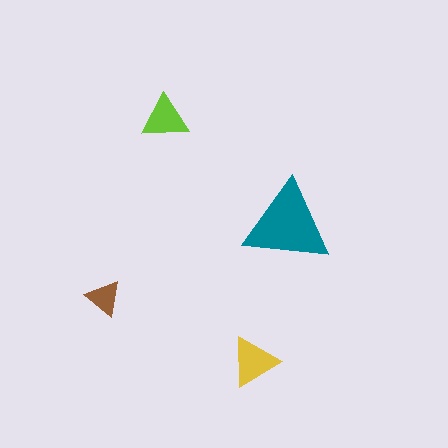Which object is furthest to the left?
The brown triangle is leftmost.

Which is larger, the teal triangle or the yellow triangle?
The teal one.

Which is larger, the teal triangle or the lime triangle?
The teal one.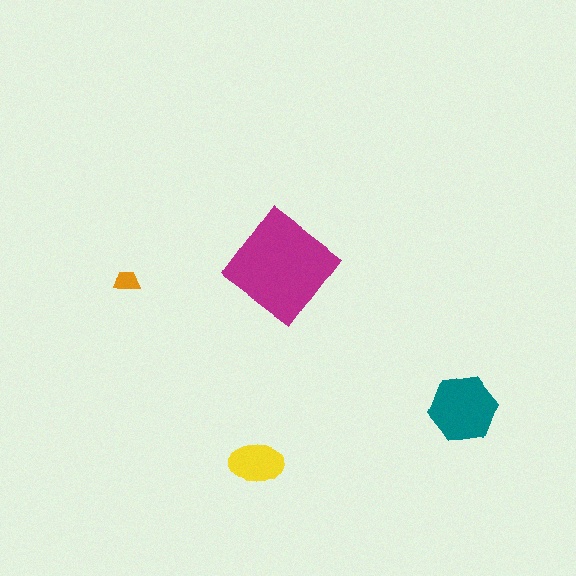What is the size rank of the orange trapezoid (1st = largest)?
4th.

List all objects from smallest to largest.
The orange trapezoid, the yellow ellipse, the teal hexagon, the magenta diamond.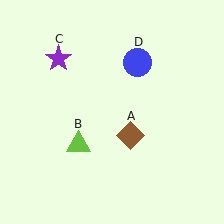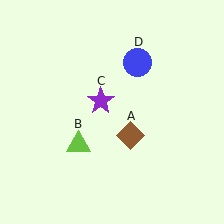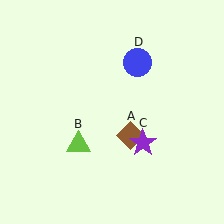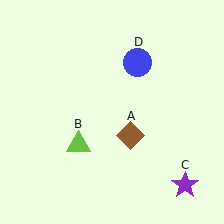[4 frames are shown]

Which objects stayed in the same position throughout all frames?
Brown diamond (object A) and lime triangle (object B) and blue circle (object D) remained stationary.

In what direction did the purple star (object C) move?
The purple star (object C) moved down and to the right.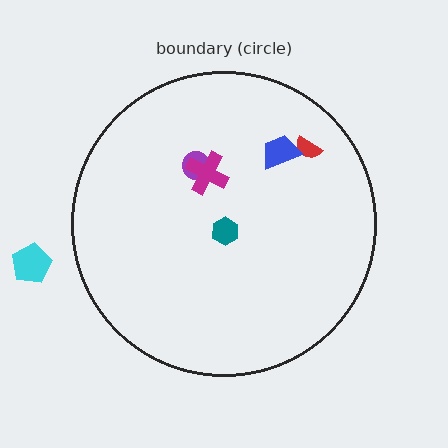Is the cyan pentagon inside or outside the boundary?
Outside.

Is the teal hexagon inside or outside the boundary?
Inside.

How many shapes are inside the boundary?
5 inside, 1 outside.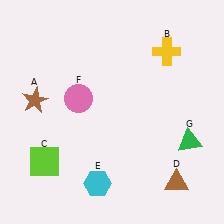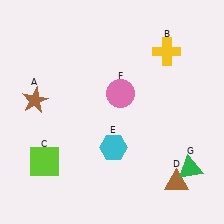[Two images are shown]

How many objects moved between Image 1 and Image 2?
3 objects moved between the two images.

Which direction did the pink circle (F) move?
The pink circle (F) moved right.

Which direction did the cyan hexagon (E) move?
The cyan hexagon (E) moved up.